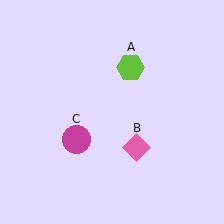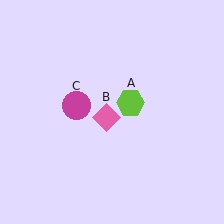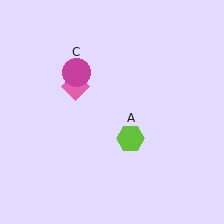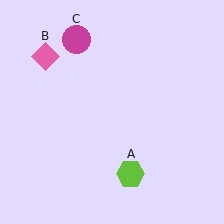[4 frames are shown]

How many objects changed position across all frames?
3 objects changed position: lime hexagon (object A), pink diamond (object B), magenta circle (object C).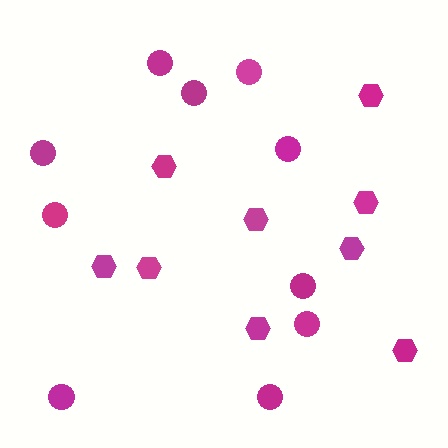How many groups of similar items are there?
There are 2 groups: one group of circles (10) and one group of hexagons (9).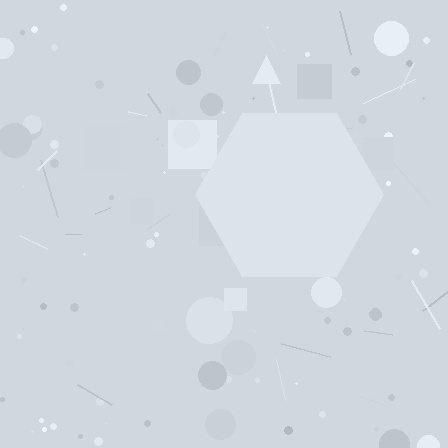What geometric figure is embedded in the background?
A hexagon is embedded in the background.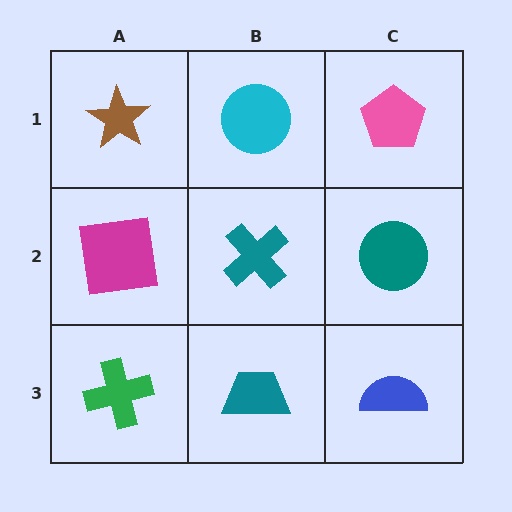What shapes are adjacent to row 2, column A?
A brown star (row 1, column A), a green cross (row 3, column A), a teal cross (row 2, column B).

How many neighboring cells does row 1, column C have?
2.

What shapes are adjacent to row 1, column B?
A teal cross (row 2, column B), a brown star (row 1, column A), a pink pentagon (row 1, column C).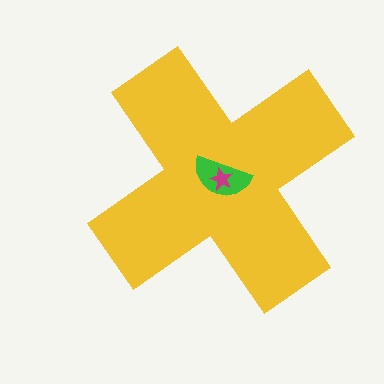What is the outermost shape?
The yellow cross.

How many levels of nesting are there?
3.